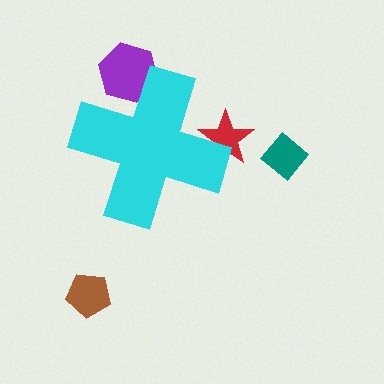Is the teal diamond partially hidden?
No, the teal diamond is fully visible.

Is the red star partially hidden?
Yes, the red star is partially hidden behind the cyan cross.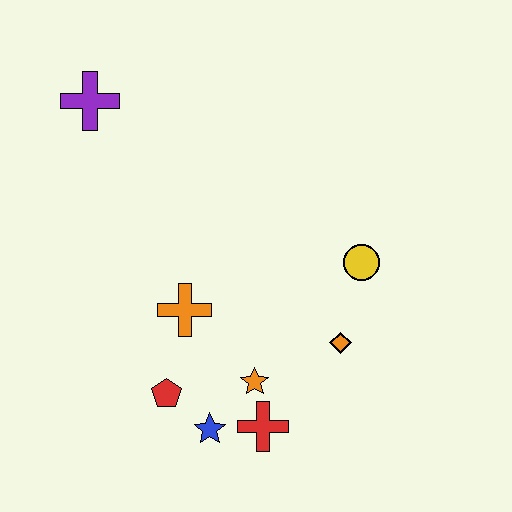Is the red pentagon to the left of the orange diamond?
Yes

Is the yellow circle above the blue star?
Yes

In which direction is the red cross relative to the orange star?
The red cross is below the orange star.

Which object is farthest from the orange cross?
The purple cross is farthest from the orange cross.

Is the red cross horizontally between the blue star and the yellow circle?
Yes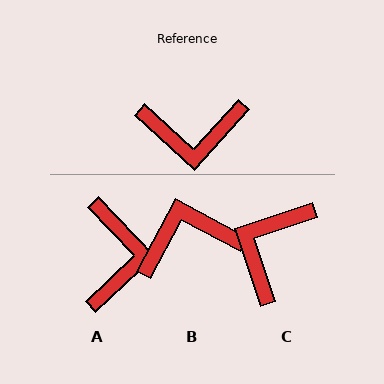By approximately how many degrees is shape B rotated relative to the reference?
Approximately 166 degrees clockwise.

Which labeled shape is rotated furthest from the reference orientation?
B, about 166 degrees away.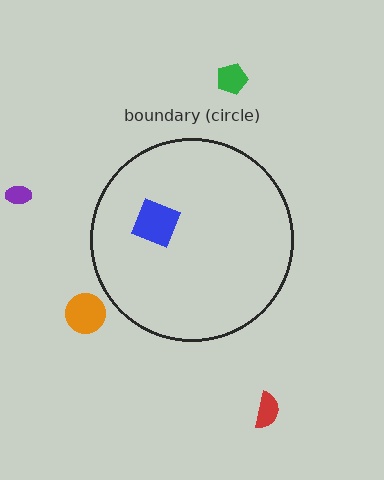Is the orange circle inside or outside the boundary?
Outside.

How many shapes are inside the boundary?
1 inside, 4 outside.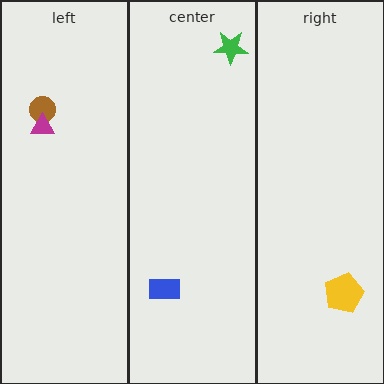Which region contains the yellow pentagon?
The right region.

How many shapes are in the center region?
2.